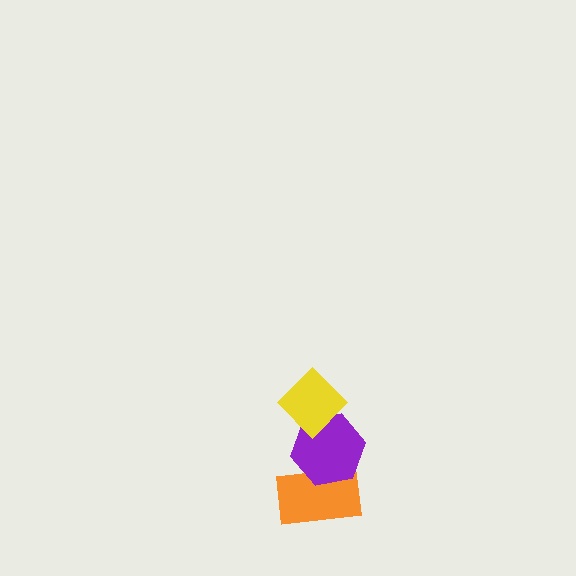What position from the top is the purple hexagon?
The purple hexagon is 2nd from the top.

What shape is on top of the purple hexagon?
The yellow diamond is on top of the purple hexagon.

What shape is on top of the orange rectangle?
The purple hexagon is on top of the orange rectangle.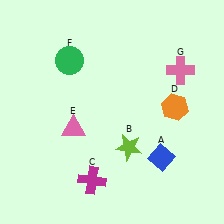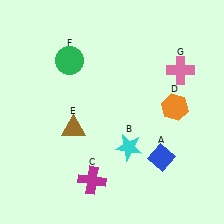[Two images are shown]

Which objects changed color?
B changed from lime to cyan. E changed from pink to brown.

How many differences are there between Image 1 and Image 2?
There are 2 differences between the two images.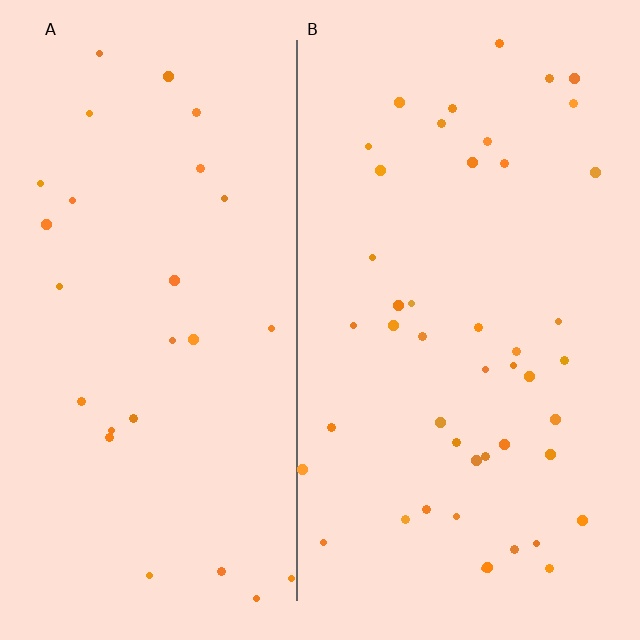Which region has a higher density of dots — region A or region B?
B (the right).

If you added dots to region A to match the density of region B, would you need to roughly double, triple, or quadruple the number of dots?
Approximately double.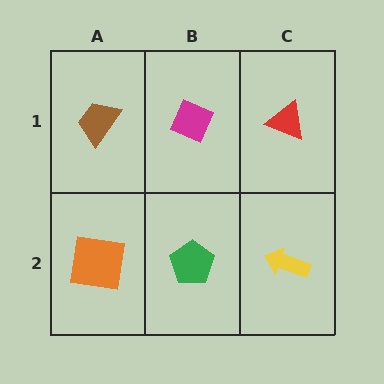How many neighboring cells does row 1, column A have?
2.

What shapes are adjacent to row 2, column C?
A red triangle (row 1, column C), a green pentagon (row 2, column B).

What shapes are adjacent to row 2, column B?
A magenta diamond (row 1, column B), an orange square (row 2, column A), a yellow arrow (row 2, column C).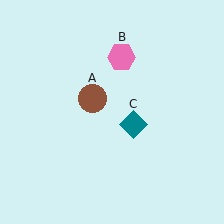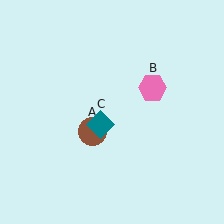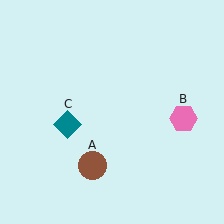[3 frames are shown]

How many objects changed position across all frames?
3 objects changed position: brown circle (object A), pink hexagon (object B), teal diamond (object C).